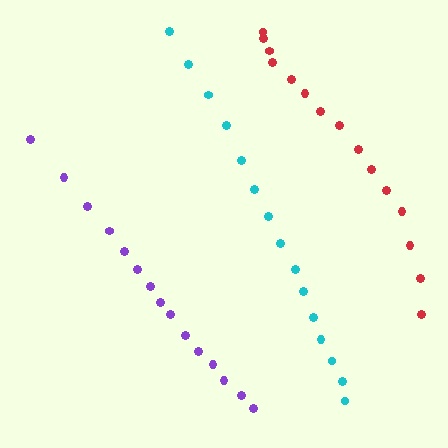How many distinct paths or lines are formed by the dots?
There are 3 distinct paths.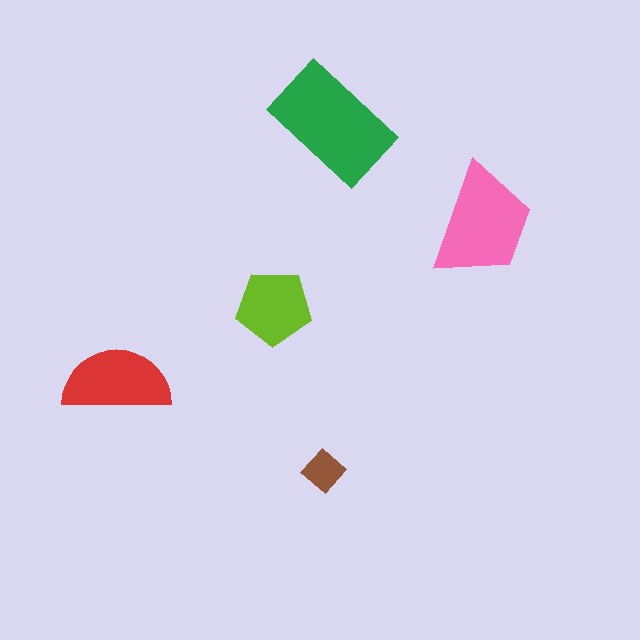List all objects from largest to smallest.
The green rectangle, the pink trapezoid, the red semicircle, the lime pentagon, the brown diamond.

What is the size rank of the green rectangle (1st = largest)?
1st.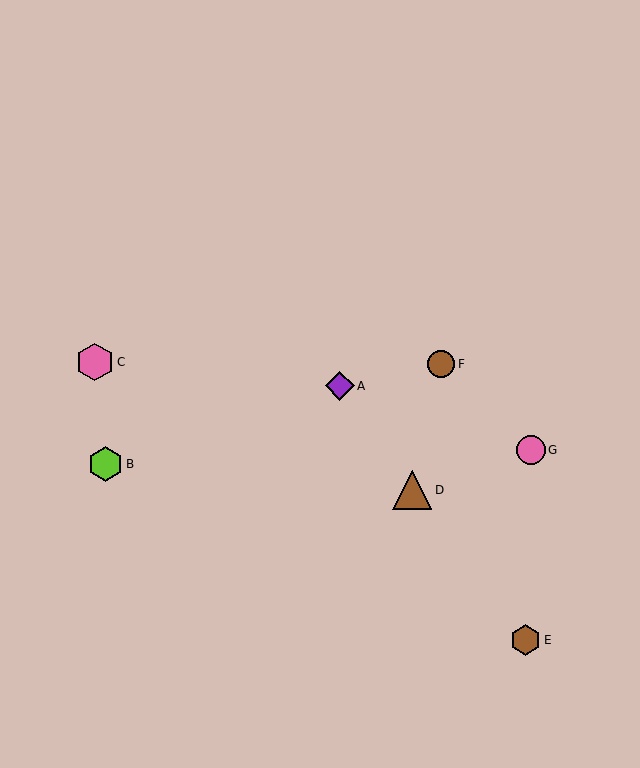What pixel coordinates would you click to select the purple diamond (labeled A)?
Click at (340, 386) to select the purple diamond A.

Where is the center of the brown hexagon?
The center of the brown hexagon is at (525, 640).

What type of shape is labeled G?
Shape G is a pink circle.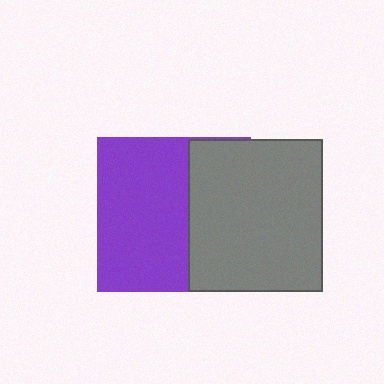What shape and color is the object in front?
The object in front is a gray rectangle.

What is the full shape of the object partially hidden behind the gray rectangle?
The partially hidden object is a purple square.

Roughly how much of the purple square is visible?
About half of it is visible (roughly 59%).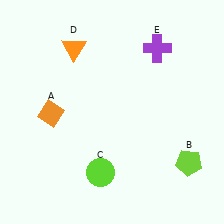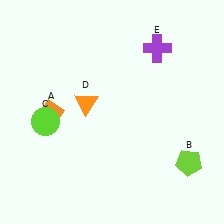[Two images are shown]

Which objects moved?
The objects that moved are: the lime circle (C), the orange triangle (D).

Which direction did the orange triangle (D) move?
The orange triangle (D) moved down.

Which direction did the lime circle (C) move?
The lime circle (C) moved left.